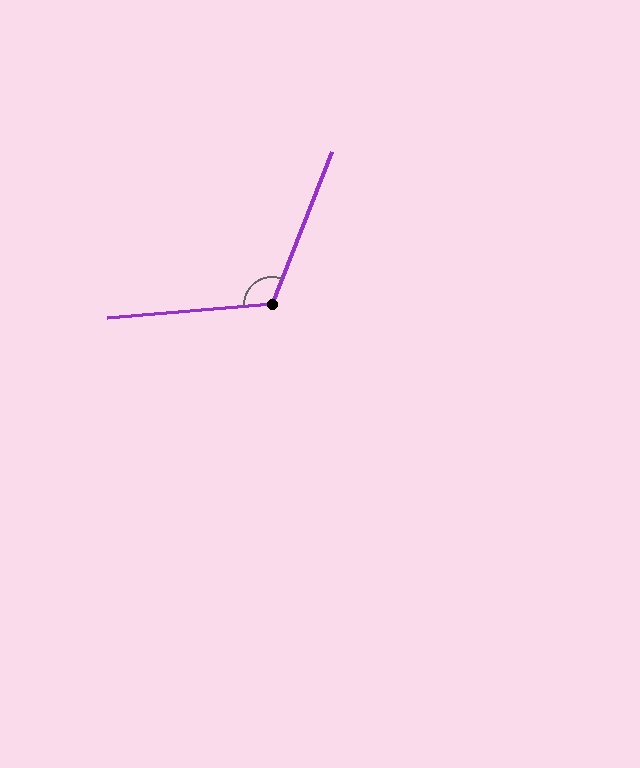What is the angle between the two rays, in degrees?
Approximately 117 degrees.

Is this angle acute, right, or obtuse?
It is obtuse.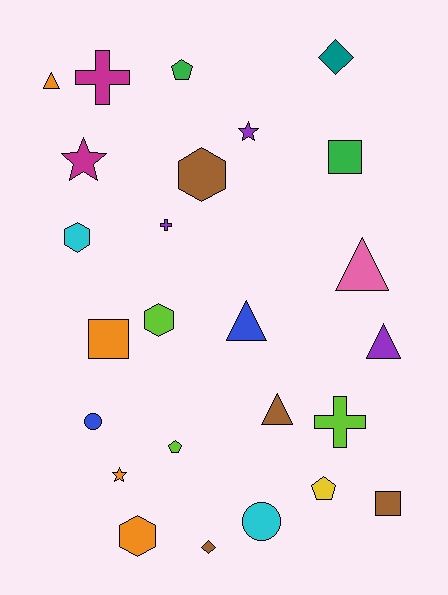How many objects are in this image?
There are 25 objects.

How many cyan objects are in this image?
There are 2 cyan objects.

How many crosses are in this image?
There are 3 crosses.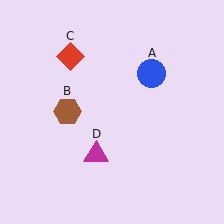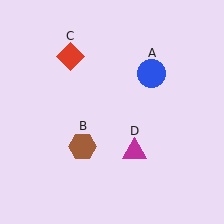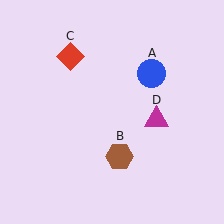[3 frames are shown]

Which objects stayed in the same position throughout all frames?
Blue circle (object A) and red diamond (object C) remained stationary.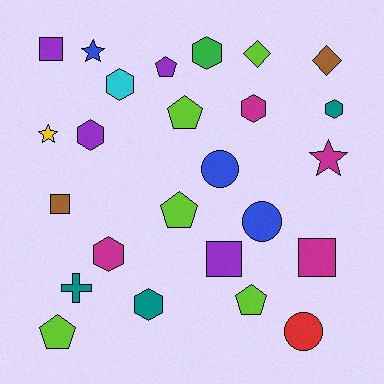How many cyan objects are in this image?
There is 1 cyan object.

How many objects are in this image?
There are 25 objects.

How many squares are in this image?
There are 4 squares.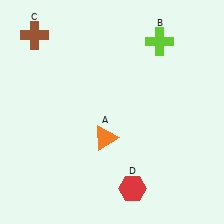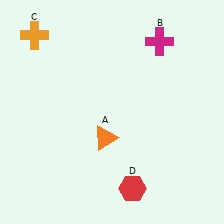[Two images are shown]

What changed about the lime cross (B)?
In Image 1, B is lime. In Image 2, it changed to magenta.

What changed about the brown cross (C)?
In Image 1, C is brown. In Image 2, it changed to orange.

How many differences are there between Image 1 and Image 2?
There are 2 differences between the two images.